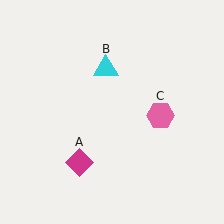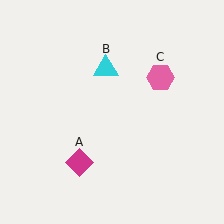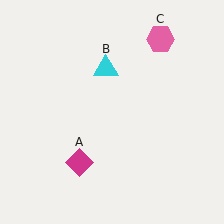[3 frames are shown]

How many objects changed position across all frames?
1 object changed position: pink hexagon (object C).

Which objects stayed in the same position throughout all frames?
Magenta diamond (object A) and cyan triangle (object B) remained stationary.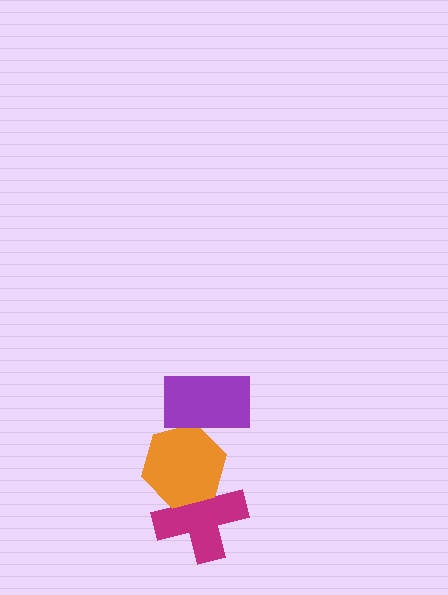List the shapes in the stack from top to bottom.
From top to bottom: the purple rectangle, the orange hexagon, the magenta cross.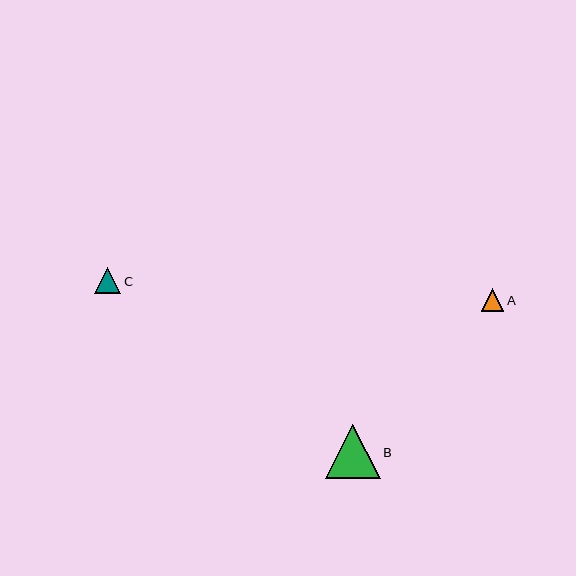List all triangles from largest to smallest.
From largest to smallest: B, C, A.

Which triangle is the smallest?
Triangle A is the smallest with a size of approximately 22 pixels.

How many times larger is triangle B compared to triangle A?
Triangle B is approximately 2.4 times the size of triangle A.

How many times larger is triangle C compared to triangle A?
Triangle C is approximately 1.2 times the size of triangle A.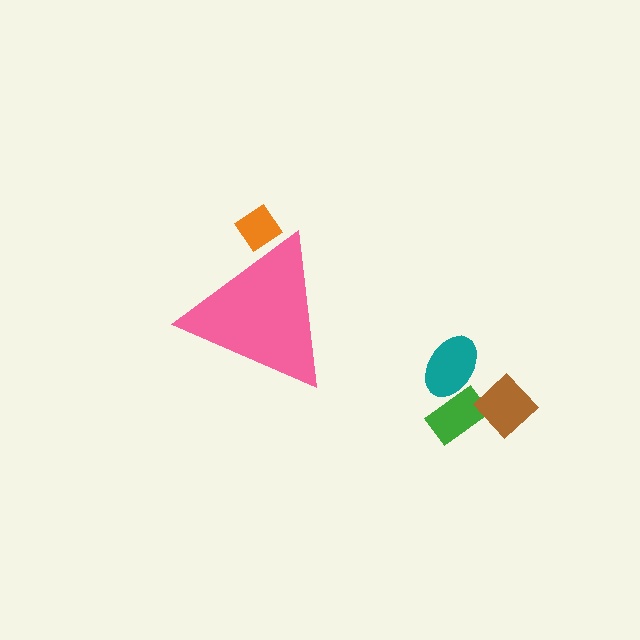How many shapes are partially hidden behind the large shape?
1 shape is partially hidden.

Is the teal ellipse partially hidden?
No, the teal ellipse is fully visible.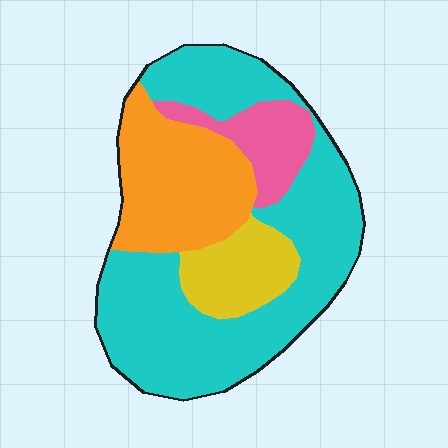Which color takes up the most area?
Cyan, at roughly 55%.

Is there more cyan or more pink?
Cyan.